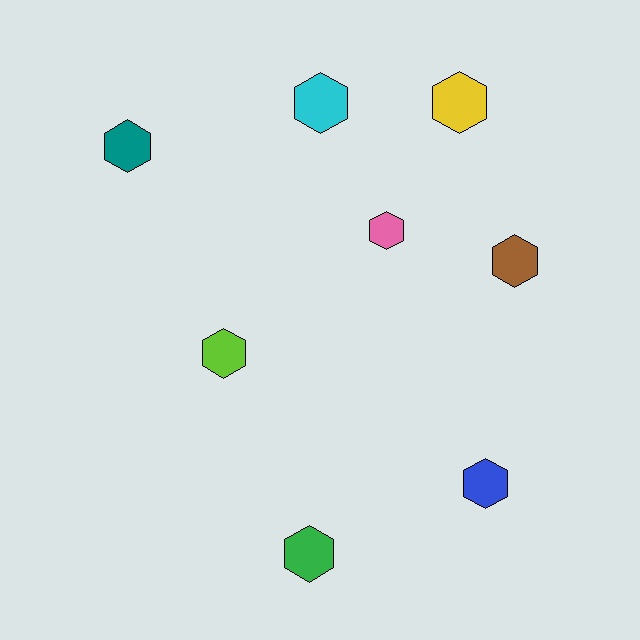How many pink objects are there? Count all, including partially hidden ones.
There is 1 pink object.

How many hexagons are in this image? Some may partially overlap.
There are 8 hexagons.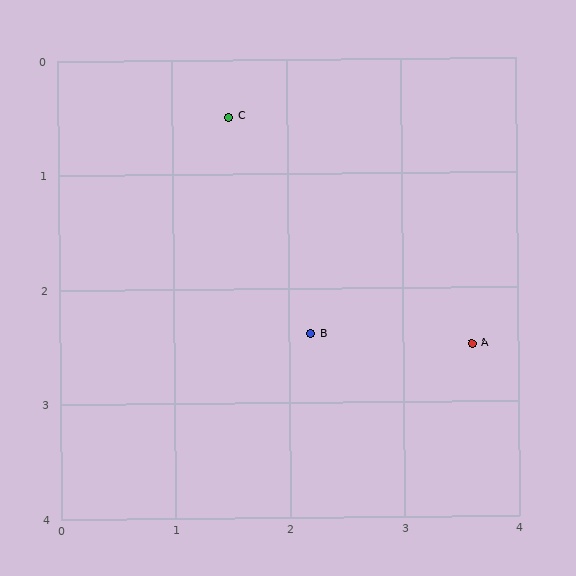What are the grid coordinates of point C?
Point C is at approximately (1.5, 0.5).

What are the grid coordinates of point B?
Point B is at approximately (2.2, 2.4).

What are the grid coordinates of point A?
Point A is at approximately (3.6, 2.5).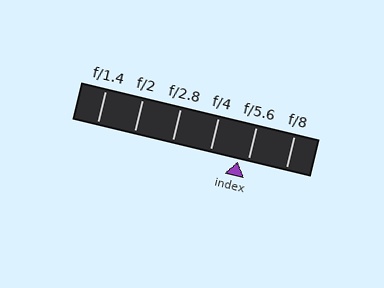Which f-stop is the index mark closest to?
The index mark is closest to f/5.6.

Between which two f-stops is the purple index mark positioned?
The index mark is between f/4 and f/5.6.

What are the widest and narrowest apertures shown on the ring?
The widest aperture shown is f/1.4 and the narrowest is f/8.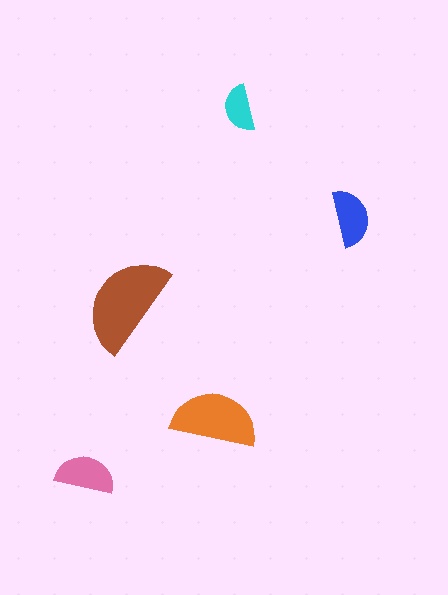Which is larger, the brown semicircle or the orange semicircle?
The brown one.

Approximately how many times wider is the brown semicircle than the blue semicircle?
About 2 times wider.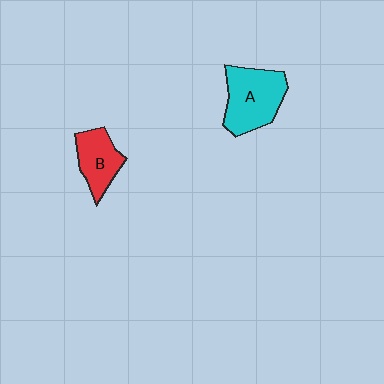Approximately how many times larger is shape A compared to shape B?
Approximately 1.5 times.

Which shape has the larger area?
Shape A (cyan).